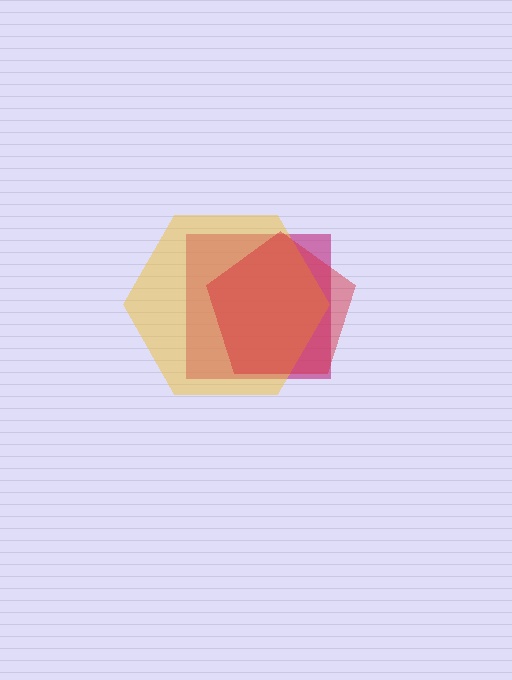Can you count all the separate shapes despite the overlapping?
Yes, there are 3 separate shapes.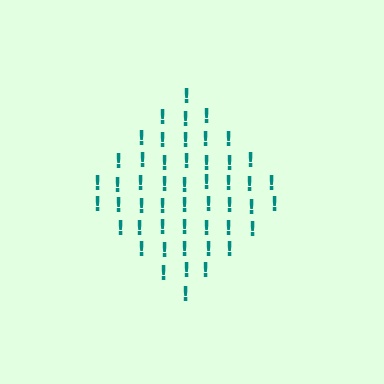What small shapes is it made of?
It is made of small exclamation marks.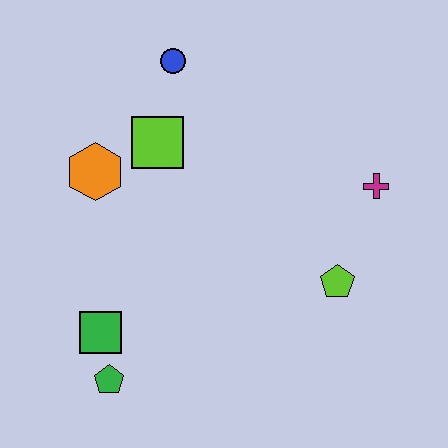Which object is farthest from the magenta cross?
The green pentagon is farthest from the magenta cross.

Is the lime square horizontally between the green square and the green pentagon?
No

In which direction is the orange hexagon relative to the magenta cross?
The orange hexagon is to the left of the magenta cross.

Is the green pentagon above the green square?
No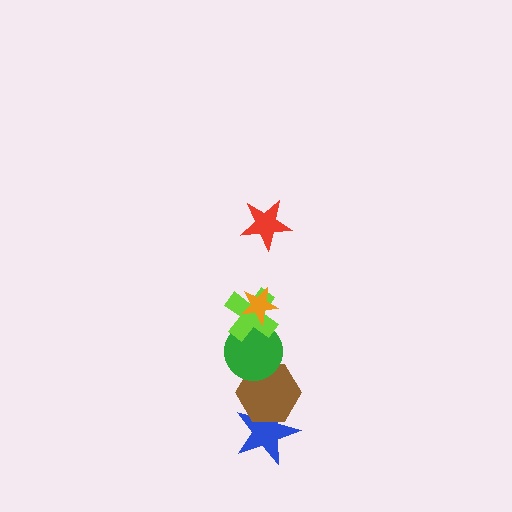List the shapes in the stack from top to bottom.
From top to bottom: the red star, the orange star, the lime cross, the green circle, the brown hexagon, the blue star.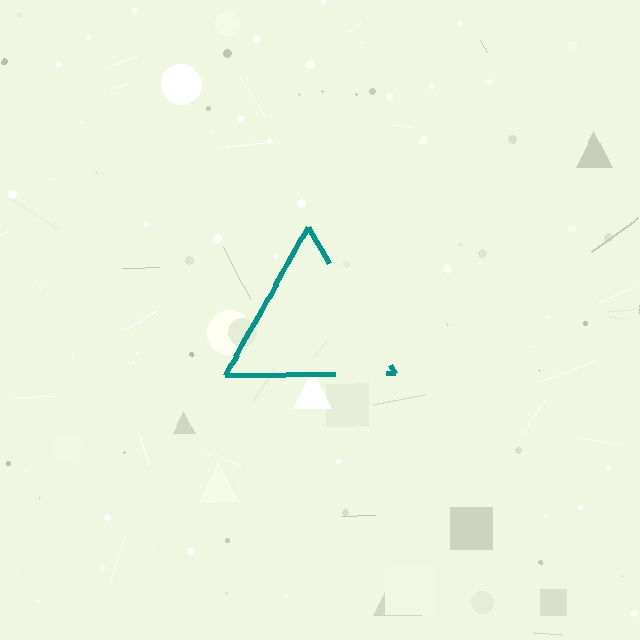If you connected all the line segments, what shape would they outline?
They would outline a triangle.